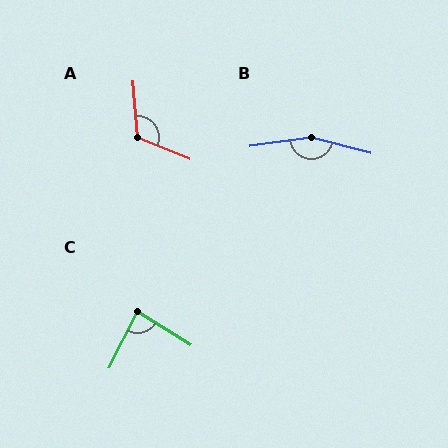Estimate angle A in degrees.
Approximately 116 degrees.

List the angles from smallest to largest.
C (85°), A (116°), B (158°).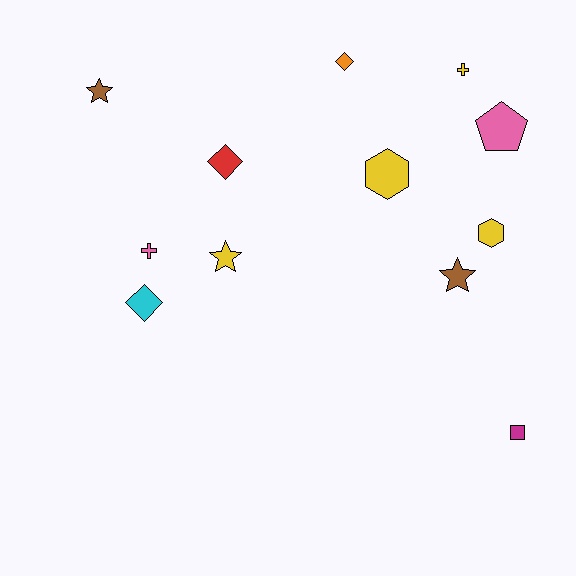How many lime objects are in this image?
There are no lime objects.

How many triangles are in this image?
There are no triangles.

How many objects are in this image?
There are 12 objects.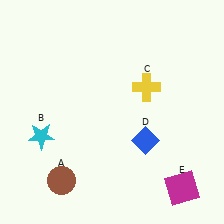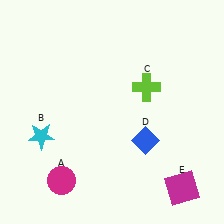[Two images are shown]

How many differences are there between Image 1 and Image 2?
There are 2 differences between the two images.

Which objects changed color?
A changed from brown to magenta. C changed from yellow to lime.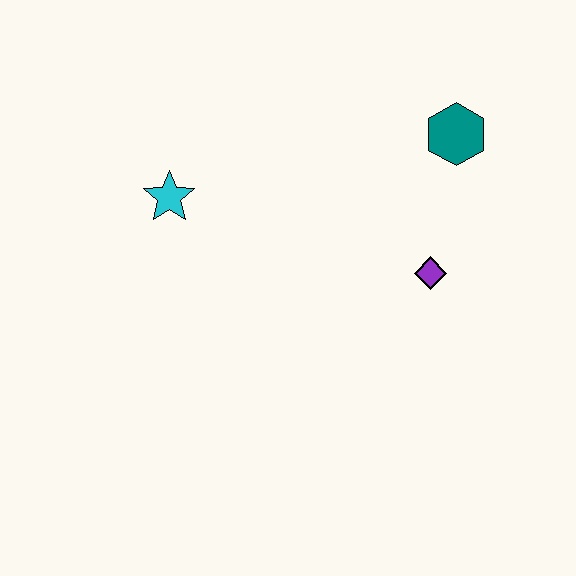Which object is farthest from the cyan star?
The teal hexagon is farthest from the cyan star.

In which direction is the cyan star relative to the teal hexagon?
The cyan star is to the left of the teal hexagon.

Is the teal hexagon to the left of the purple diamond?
No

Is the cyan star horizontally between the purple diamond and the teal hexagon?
No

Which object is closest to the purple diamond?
The teal hexagon is closest to the purple diamond.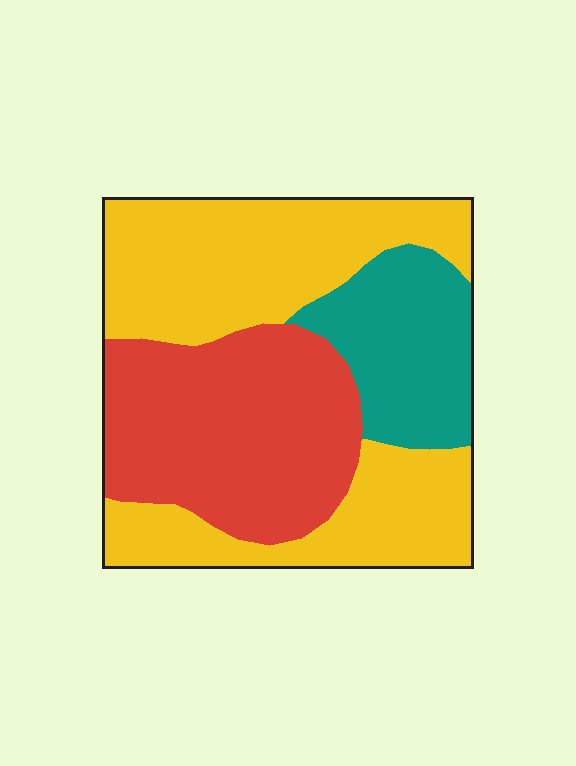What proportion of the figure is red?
Red covers about 35% of the figure.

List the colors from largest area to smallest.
From largest to smallest: yellow, red, teal.